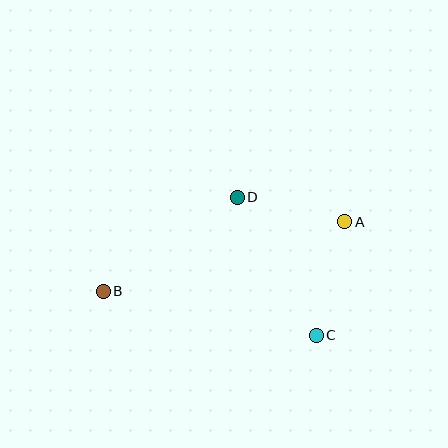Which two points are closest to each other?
Points A and D are closest to each other.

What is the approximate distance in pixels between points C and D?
The distance between C and D is approximately 159 pixels.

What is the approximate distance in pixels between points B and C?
The distance between B and C is approximately 217 pixels.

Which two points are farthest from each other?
Points A and B are farthest from each other.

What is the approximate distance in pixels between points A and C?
The distance between A and C is approximately 117 pixels.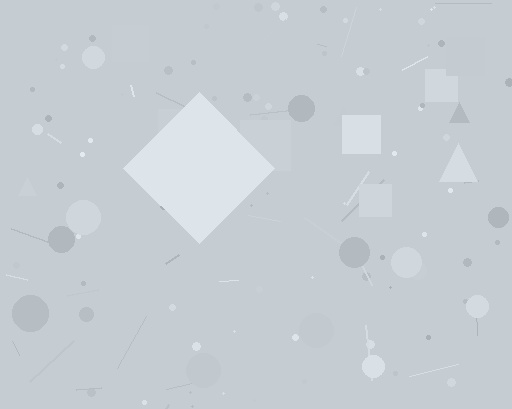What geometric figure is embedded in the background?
A diamond is embedded in the background.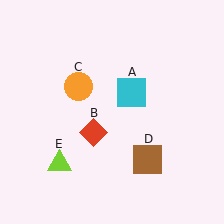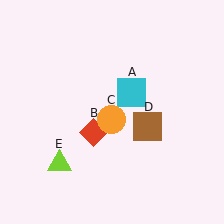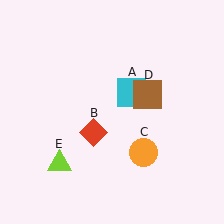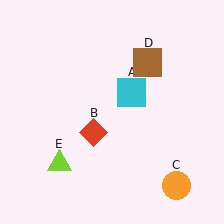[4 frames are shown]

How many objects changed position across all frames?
2 objects changed position: orange circle (object C), brown square (object D).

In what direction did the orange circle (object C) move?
The orange circle (object C) moved down and to the right.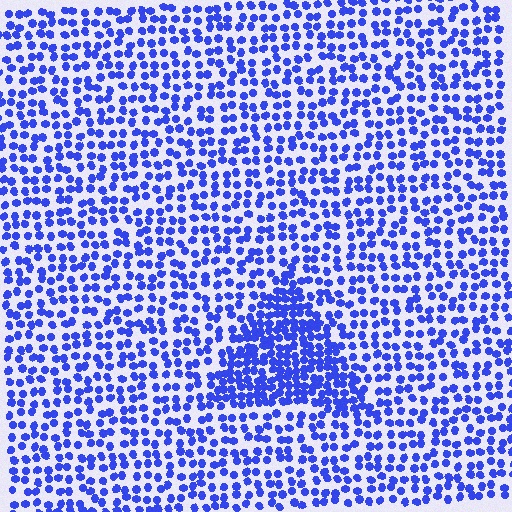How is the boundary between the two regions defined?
The boundary is defined by a change in element density (approximately 1.9x ratio). All elements are the same color, size, and shape.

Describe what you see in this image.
The image contains small blue elements arranged at two different densities. A triangle-shaped region is visible where the elements are more densely packed than the surrounding area.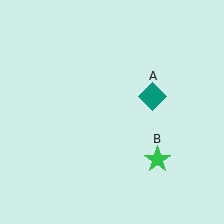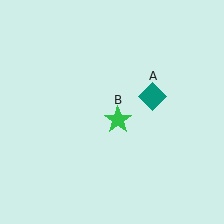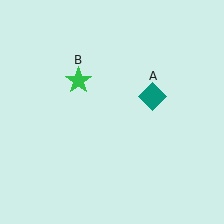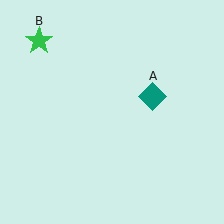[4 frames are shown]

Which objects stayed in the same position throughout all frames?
Teal diamond (object A) remained stationary.